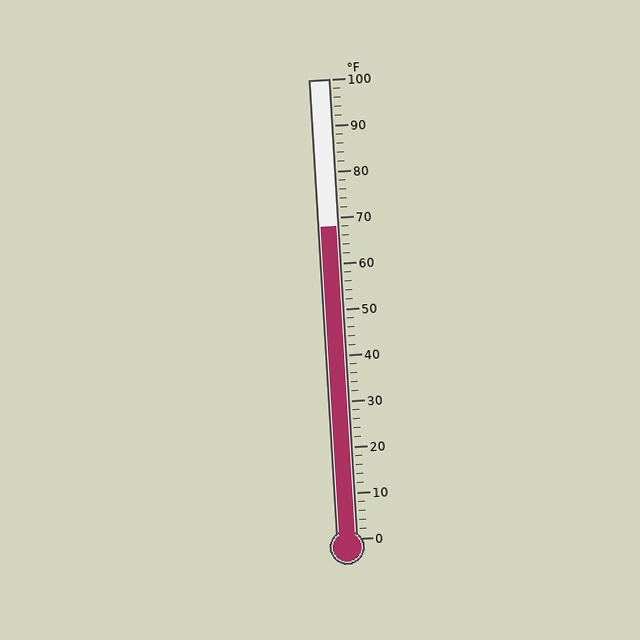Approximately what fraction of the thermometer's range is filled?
The thermometer is filled to approximately 70% of its range.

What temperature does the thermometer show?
The thermometer shows approximately 68°F.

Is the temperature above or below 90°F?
The temperature is below 90°F.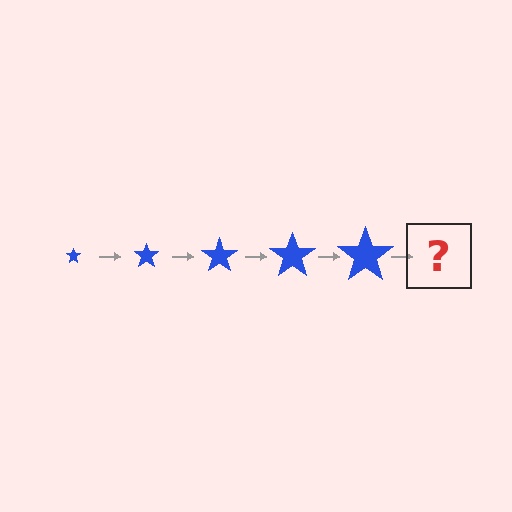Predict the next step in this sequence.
The next step is a blue star, larger than the previous one.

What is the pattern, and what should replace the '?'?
The pattern is that the star gets progressively larger each step. The '?' should be a blue star, larger than the previous one.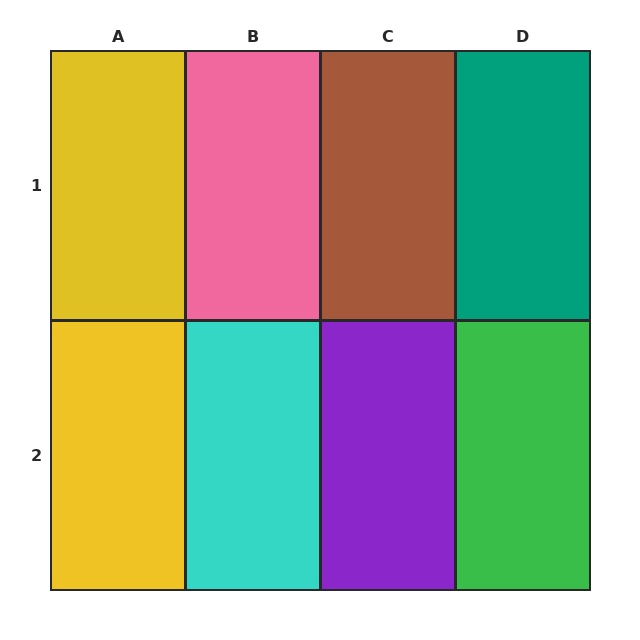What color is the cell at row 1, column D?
Teal.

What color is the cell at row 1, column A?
Yellow.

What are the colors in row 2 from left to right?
Yellow, cyan, purple, green.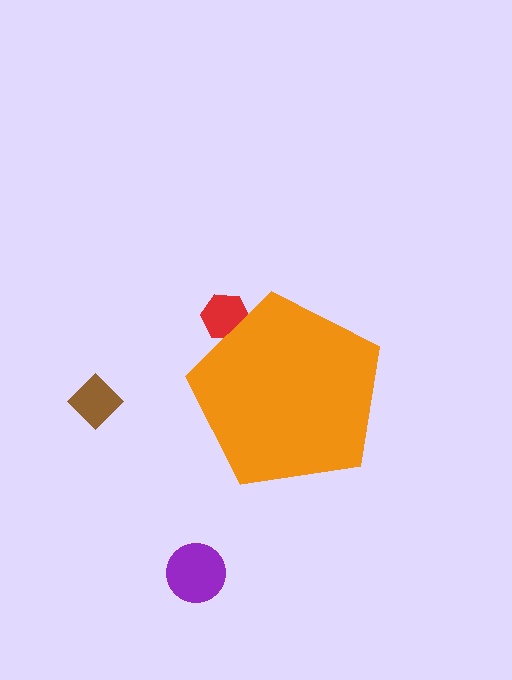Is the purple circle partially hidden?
No, the purple circle is fully visible.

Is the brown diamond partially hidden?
No, the brown diamond is fully visible.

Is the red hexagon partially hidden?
Yes, the red hexagon is partially hidden behind the orange pentagon.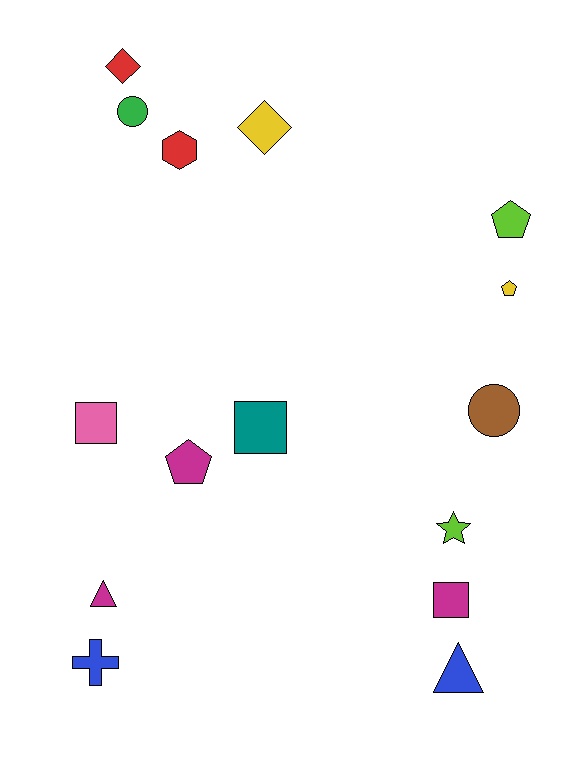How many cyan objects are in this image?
There are no cyan objects.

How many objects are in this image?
There are 15 objects.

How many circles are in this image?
There are 2 circles.